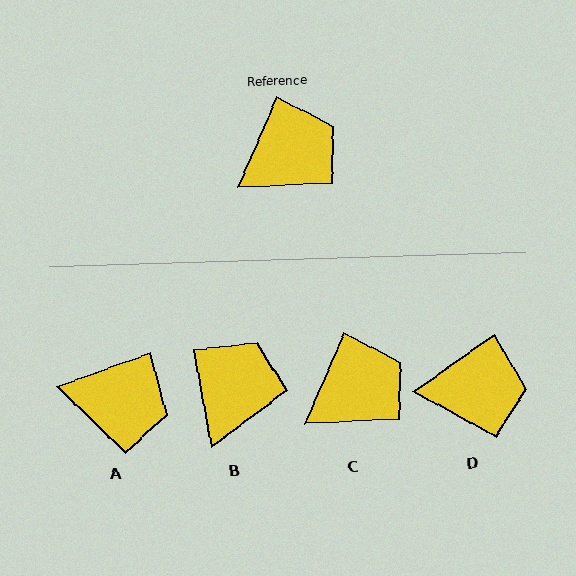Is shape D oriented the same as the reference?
No, it is off by about 32 degrees.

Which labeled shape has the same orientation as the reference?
C.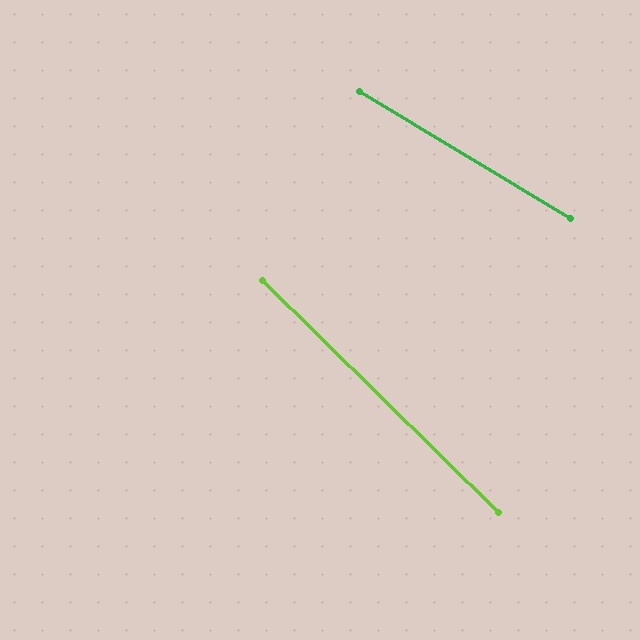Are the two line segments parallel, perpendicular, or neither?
Neither parallel nor perpendicular — they differ by about 13°.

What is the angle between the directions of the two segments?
Approximately 13 degrees.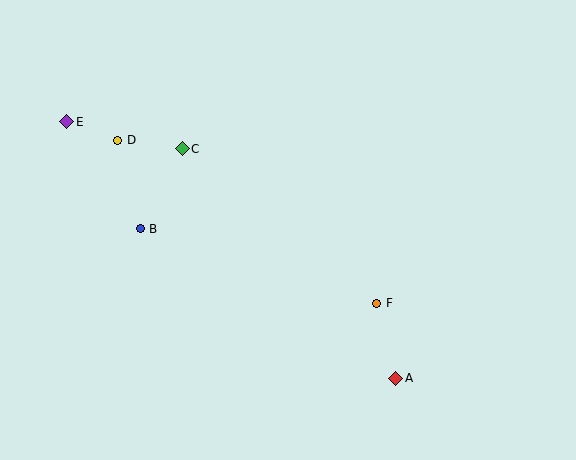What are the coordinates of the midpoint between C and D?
The midpoint between C and D is at (150, 144).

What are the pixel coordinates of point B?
Point B is at (140, 229).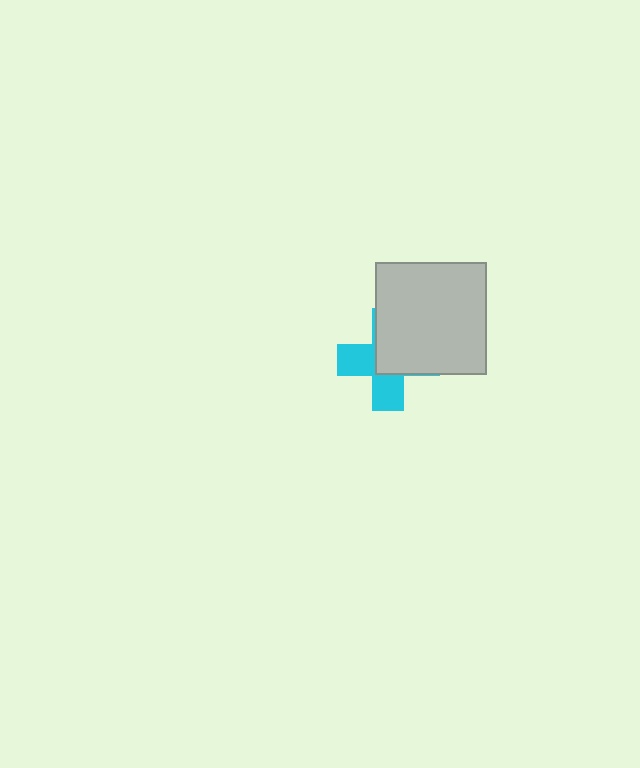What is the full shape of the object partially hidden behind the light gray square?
The partially hidden object is a cyan cross.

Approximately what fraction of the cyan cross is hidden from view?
Roughly 55% of the cyan cross is hidden behind the light gray square.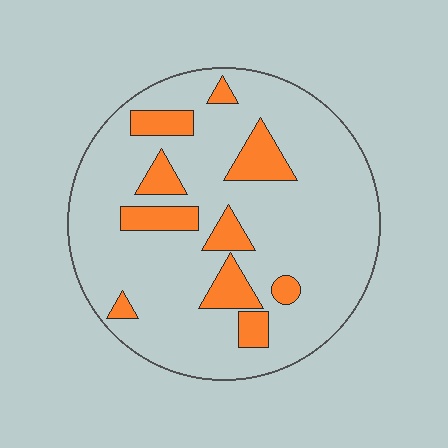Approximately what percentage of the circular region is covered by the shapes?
Approximately 15%.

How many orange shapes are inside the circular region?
10.